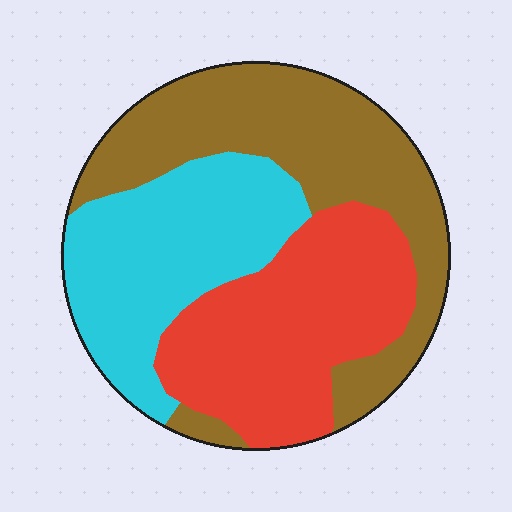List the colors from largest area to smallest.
From largest to smallest: brown, red, cyan.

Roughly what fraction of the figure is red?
Red takes up about one third (1/3) of the figure.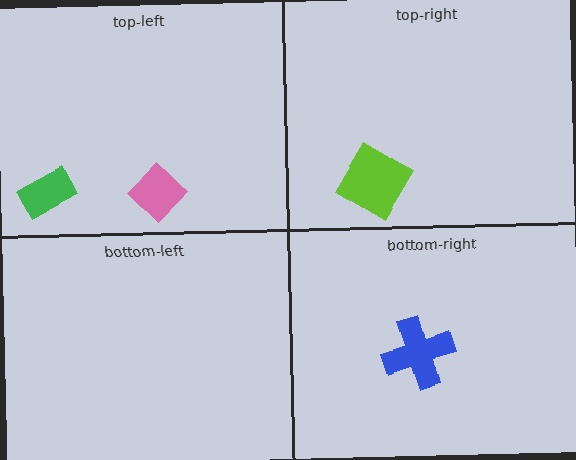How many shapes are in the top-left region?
2.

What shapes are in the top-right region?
The lime diamond.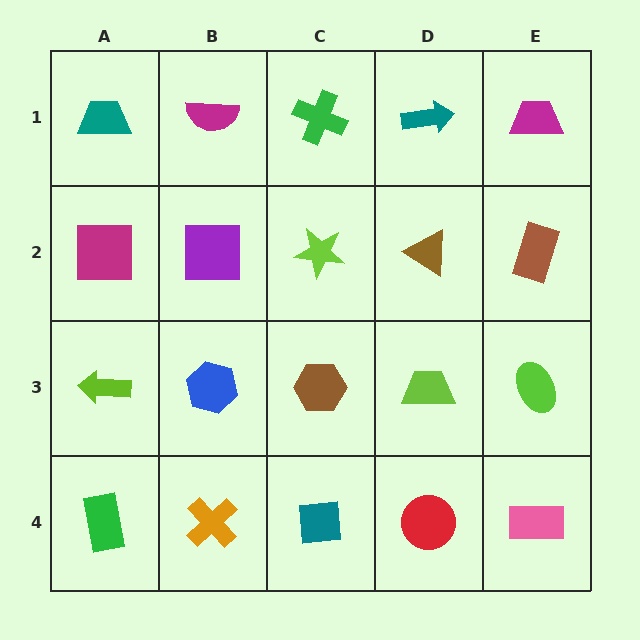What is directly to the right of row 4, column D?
A pink rectangle.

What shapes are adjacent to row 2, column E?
A magenta trapezoid (row 1, column E), a lime ellipse (row 3, column E), a brown triangle (row 2, column D).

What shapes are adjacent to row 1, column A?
A magenta square (row 2, column A), a magenta semicircle (row 1, column B).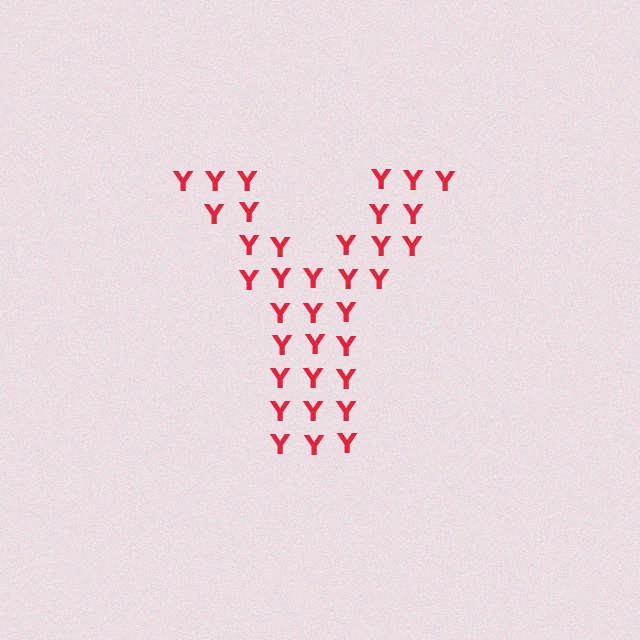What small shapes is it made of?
It is made of small letter Y's.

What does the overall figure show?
The overall figure shows the letter Y.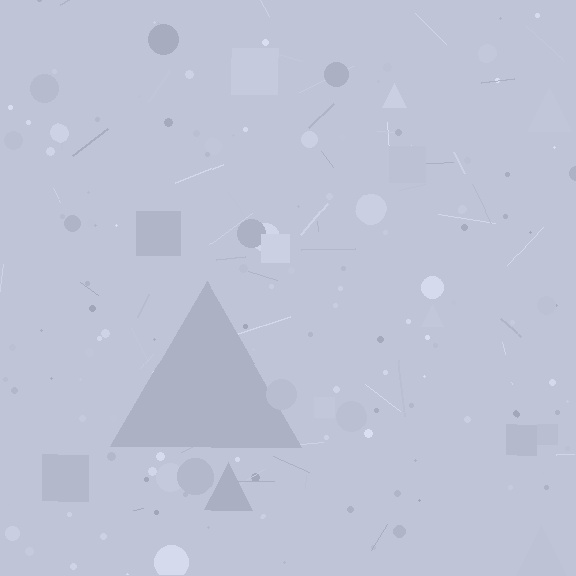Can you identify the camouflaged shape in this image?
The camouflaged shape is a triangle.